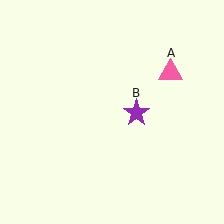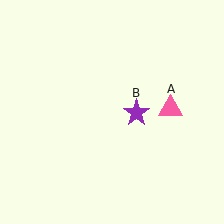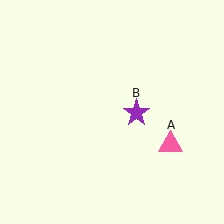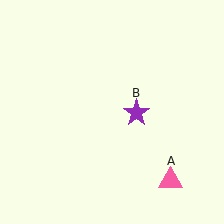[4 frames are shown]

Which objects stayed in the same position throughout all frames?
Purple star (object B) remained stationary.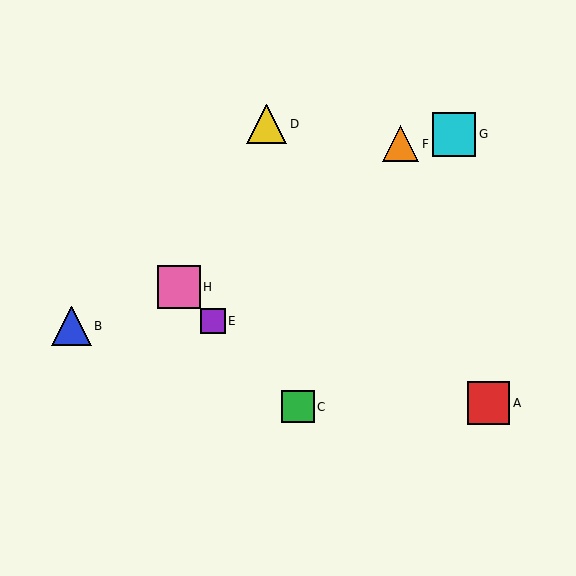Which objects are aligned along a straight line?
Objects C, E, H are aligned along a straight line.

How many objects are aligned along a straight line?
3 objects (C, E, H) are aligned along a straight line.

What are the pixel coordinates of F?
Object F is at (400, 144).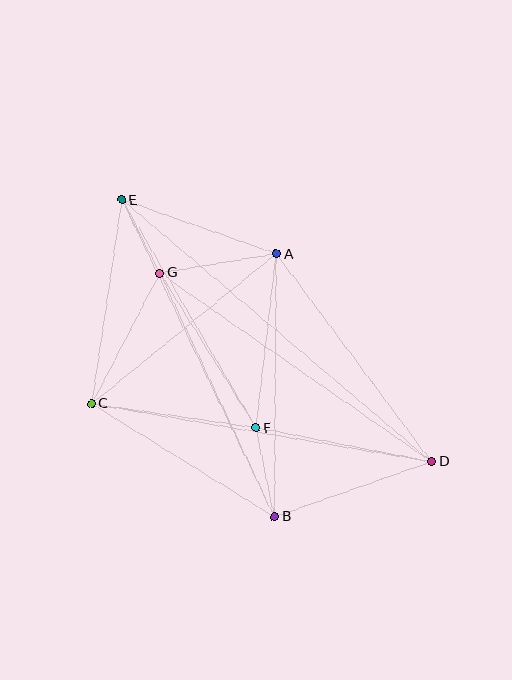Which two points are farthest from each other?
Points D and E are farthest from each other.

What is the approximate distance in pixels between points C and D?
The distance between C and D is approximately 345 pixels.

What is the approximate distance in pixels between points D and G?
The distance between D and G is approximately 331 pixels.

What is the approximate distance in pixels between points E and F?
The distance between E and F is approximately 265 pixels.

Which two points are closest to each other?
Points E and G are closest to each other.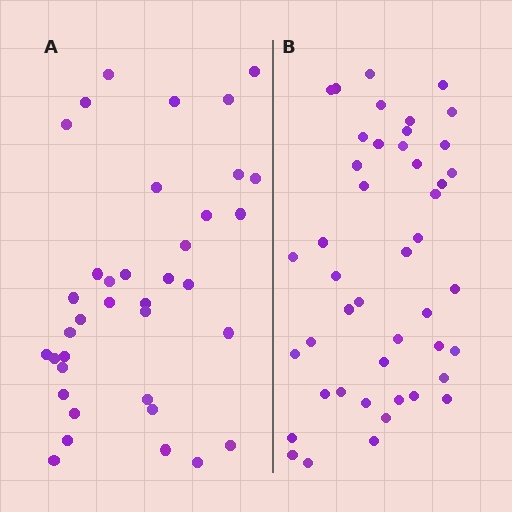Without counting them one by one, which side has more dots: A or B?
Region B (the right region) has more dots.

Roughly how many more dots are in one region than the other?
Region B has roughly 8 or so more dots than region A.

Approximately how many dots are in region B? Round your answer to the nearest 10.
About 40 dots. (The exact count is 45, which rounds to 40.)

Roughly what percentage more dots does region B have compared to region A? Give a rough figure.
About 20% more.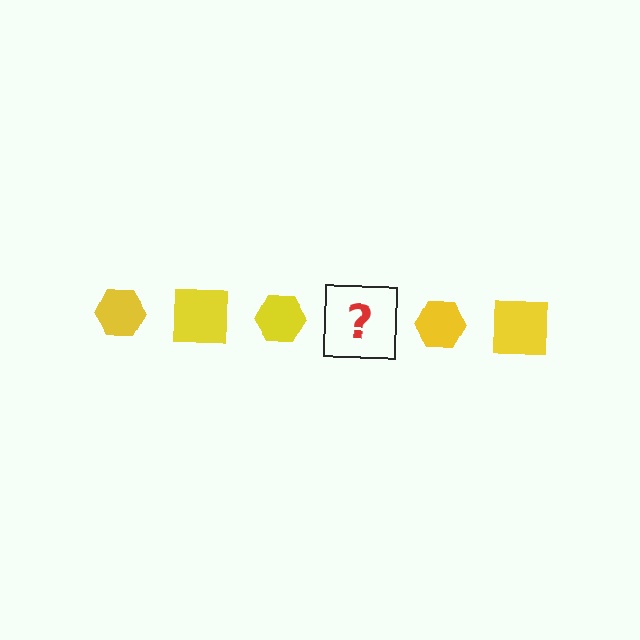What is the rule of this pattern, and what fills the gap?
The rule is that the pattern cycles through hexagon, square shapes in yellow. The gap should be filled with a yellow square.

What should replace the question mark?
The question mark should be replaced with a yellow square.